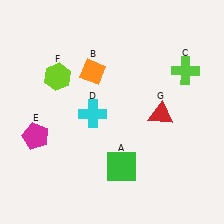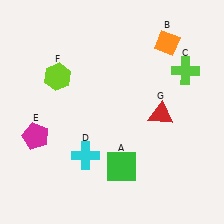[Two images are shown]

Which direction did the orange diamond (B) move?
The orange diamond (B) moved right.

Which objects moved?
The objects that moved are: the orange diamond (B), the cyan cross (D).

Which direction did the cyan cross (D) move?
The cyan cross (D) moved down.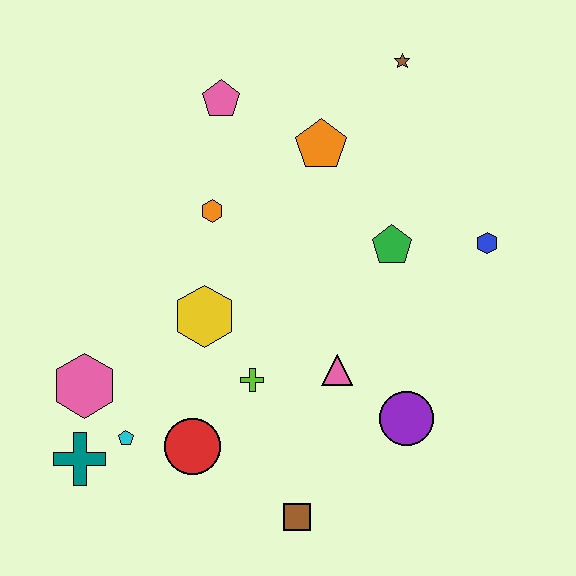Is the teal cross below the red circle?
Yes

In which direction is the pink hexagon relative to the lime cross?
The pink hexagon is to the left of the lime cross.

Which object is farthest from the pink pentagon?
The brown square is farthest from the pink pentagon.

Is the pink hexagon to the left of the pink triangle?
Yes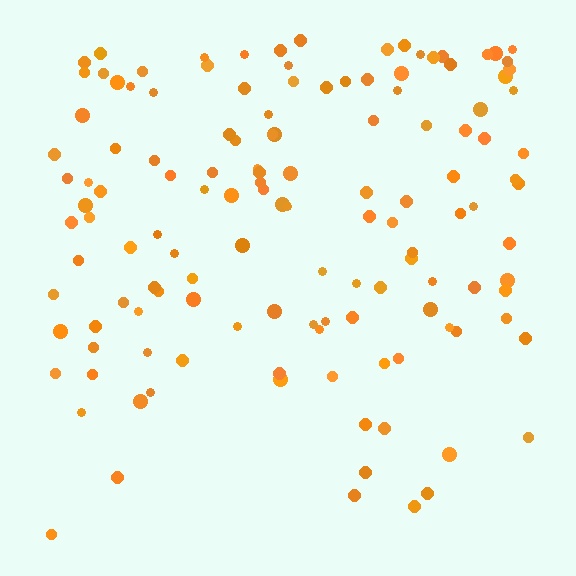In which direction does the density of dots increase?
From bottom to top, with the top side densest.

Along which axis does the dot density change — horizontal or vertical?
Vertical.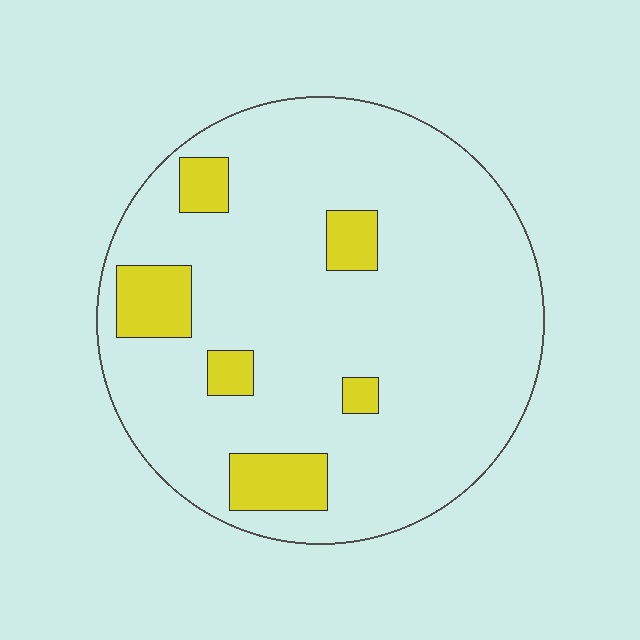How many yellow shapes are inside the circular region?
6.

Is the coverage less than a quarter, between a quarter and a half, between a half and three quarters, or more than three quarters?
Less than a quarter.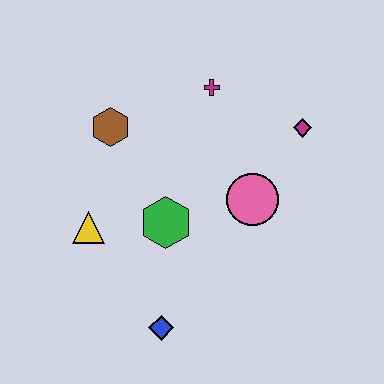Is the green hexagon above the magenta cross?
No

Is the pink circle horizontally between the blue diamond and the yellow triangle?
No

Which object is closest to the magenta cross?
The magenta diamond is closest to the magenta cross.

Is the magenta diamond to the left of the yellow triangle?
No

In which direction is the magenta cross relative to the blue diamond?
The magenta cross is above the blue diamond.